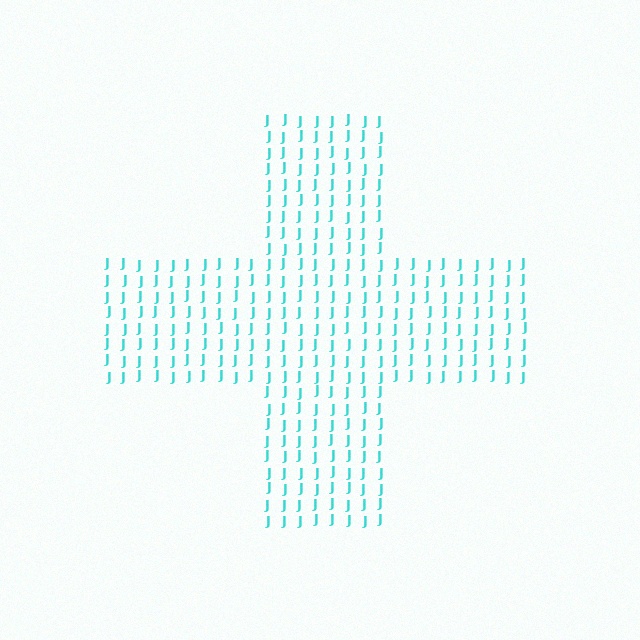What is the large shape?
The large shape is a cross.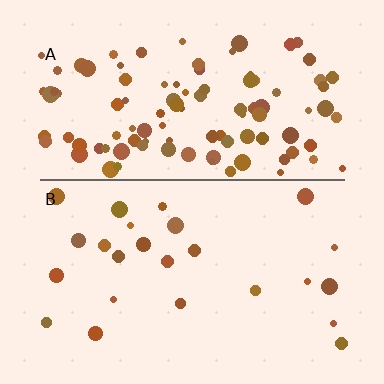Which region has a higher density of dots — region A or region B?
A (the top).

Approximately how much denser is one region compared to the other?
Approximately 4.4× — region A over region B.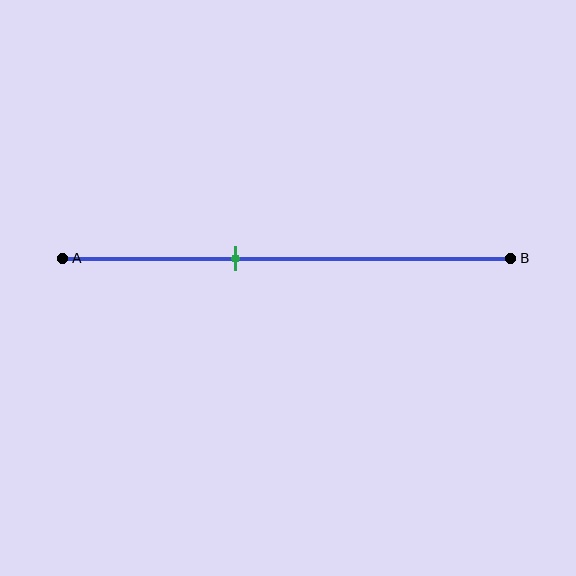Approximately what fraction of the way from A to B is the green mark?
The green mark is approximately 40% of the way from A to B.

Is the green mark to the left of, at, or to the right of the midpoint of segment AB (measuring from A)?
The green mark is to the left of the midpoint of segment AB.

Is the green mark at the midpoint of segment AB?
No, the mark is at about 40% from A, not at the 50% midpoint.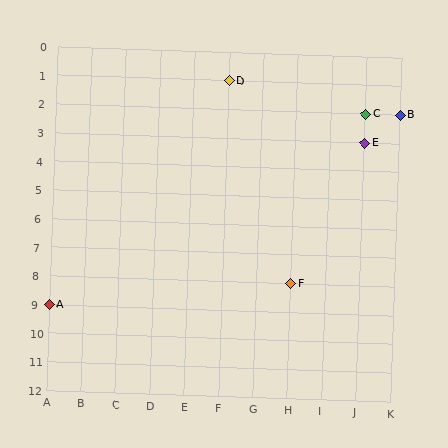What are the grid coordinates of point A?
Point A is at grid coordinates (A, 9).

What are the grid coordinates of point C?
Point C is at grid coordinates (J, 2).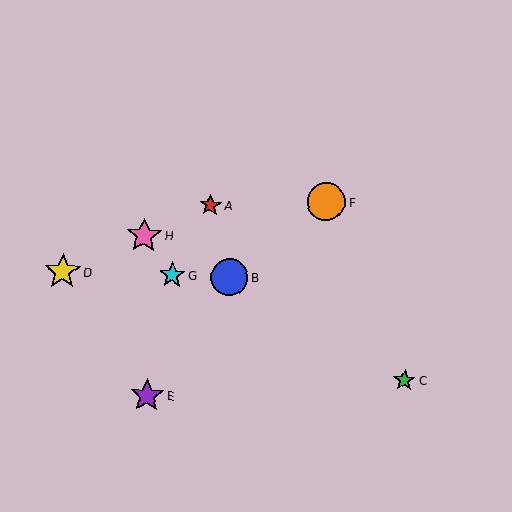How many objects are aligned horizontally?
3 objects (B, D, G) are aligned horizontally.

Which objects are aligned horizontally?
Objects B, D, G are aligned horizontally.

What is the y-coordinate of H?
Object H is at y≈236.